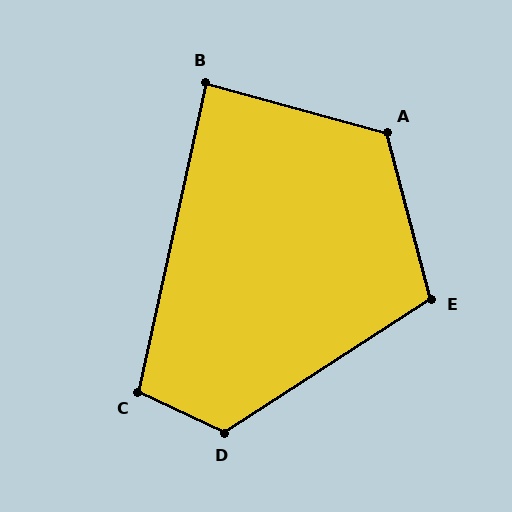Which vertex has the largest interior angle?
D, at approximately 121 degrees.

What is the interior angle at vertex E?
Approximately 108 degrees (obtuse).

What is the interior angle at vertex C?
Approximately 103 degrees (obtuse).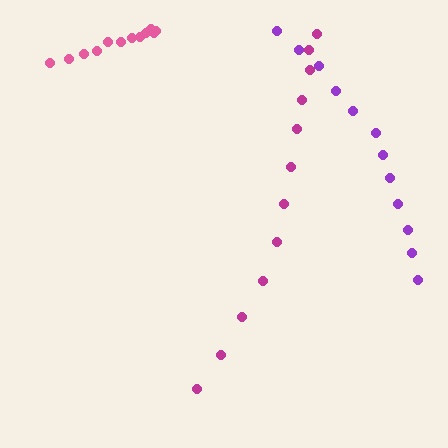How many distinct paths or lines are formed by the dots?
There are 3 distinct paths.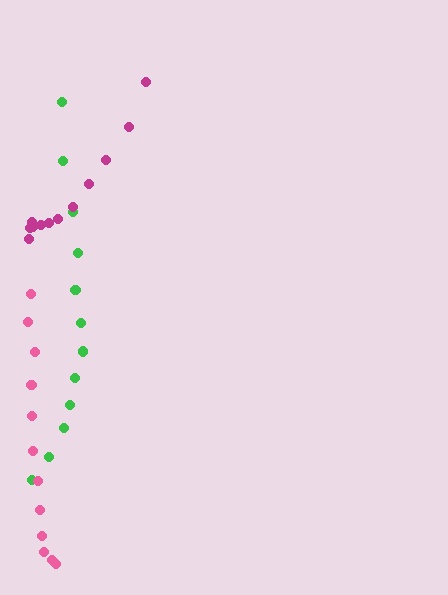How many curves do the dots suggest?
There are 3 distinct paths.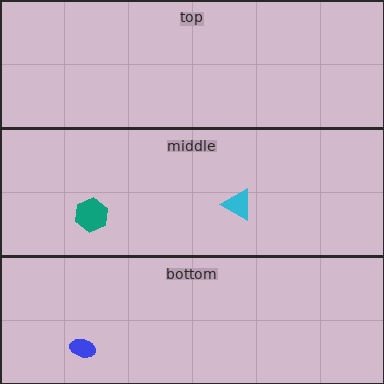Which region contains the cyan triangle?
The middle region.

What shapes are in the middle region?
The cyan triangle, the teal hexagon.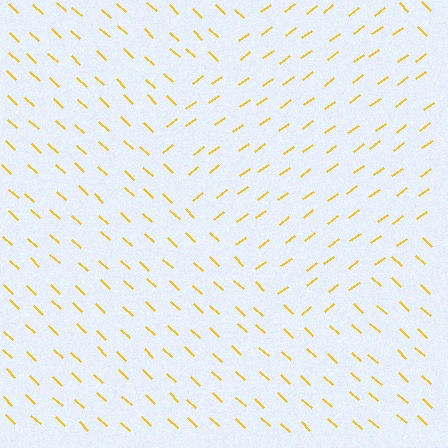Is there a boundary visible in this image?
Yes, there is a texture boundary formed by a change in line orientation.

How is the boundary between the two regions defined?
The boundary is defined purely by a change in line orientation (approximately 80 degrees difference). All lines are the same color and thickness.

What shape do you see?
I see a diamond.